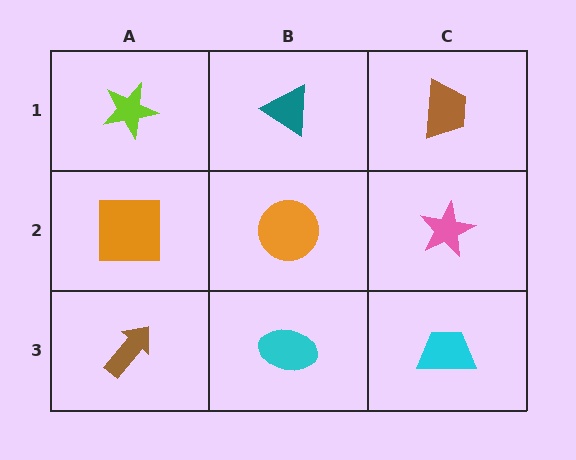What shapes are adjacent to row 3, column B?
An orange circle (row 2, column B), a brown arrow (row 3, column A), a cyan trapezoid (row 3, column C).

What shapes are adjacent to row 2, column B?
A teal triangle (row 1, column B), a cyan ellipse (row 3, column B), an orange square (row 2, column A), a pink star (row 2, column C).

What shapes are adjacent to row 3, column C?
A pink star (row 2, column C), a cyan ellipse (row 3, column B).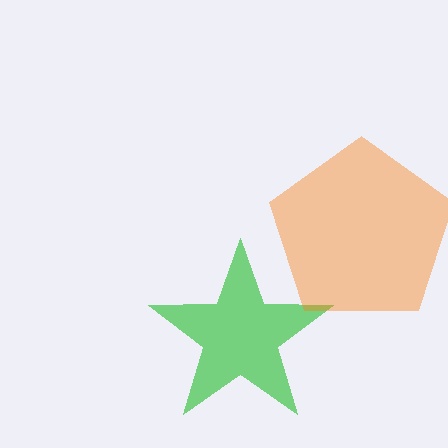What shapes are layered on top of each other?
The layered shapes are: a green star, an orange pentagon.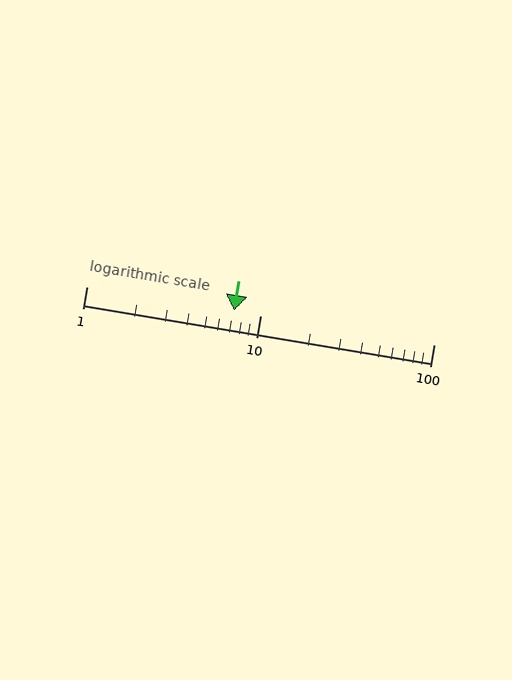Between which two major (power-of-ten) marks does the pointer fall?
The pointer is between 1 and 10.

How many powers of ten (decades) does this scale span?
The scale spans 2 decades, from 1 to 100.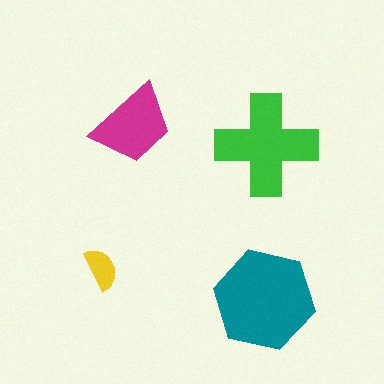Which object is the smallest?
The yellow semicircle.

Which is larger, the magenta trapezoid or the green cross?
The green cross.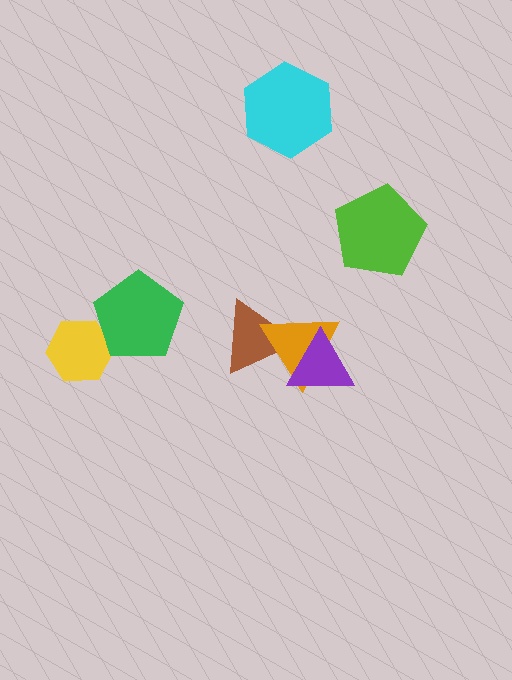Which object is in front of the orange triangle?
The purple triangle is in front of the orange triangle.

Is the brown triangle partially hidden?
Yes, it is partially covered by another shape.